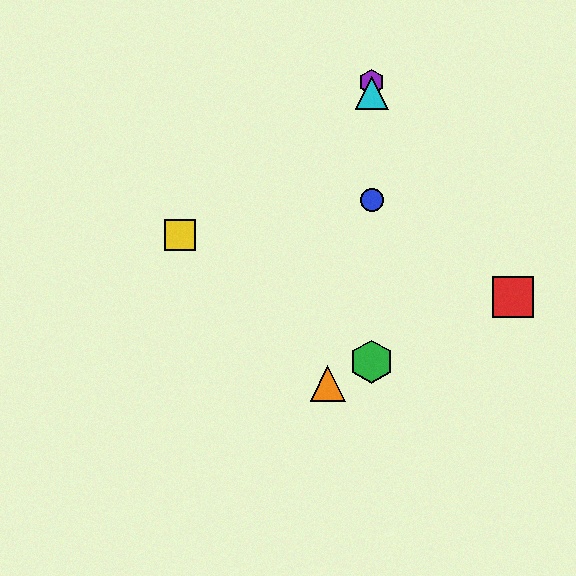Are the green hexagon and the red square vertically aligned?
No, the green hexagon is at x≈372 and the red square is at x≈513.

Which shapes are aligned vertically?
The blue circle, the green hexagon, the purple hexagon, the cyan triangle are aligned vertically.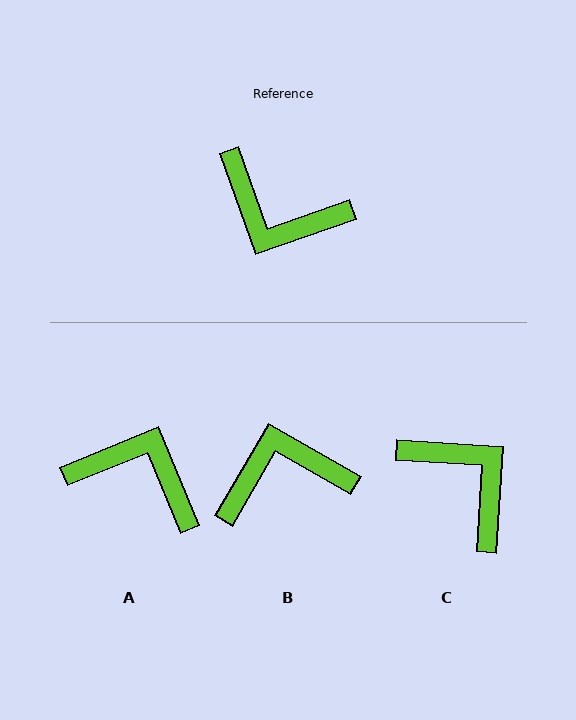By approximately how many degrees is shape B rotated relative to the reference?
Approximately 139 degrees clockwise.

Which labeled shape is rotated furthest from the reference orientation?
A, about 177 degrees away.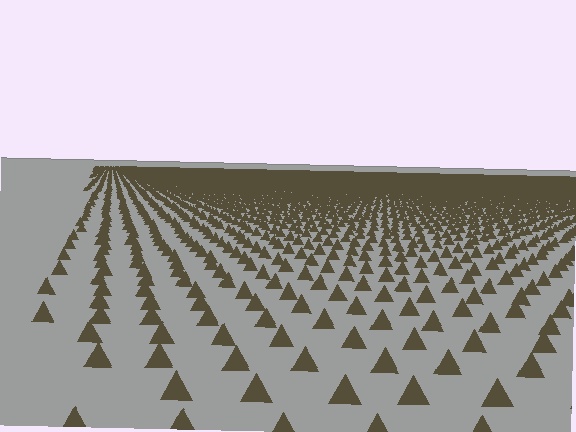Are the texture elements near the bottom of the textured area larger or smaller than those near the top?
Larger. Near the bottom, elements are closer to the viewer and appear at a bigger on-screen size.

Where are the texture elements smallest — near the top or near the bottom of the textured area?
Near the top.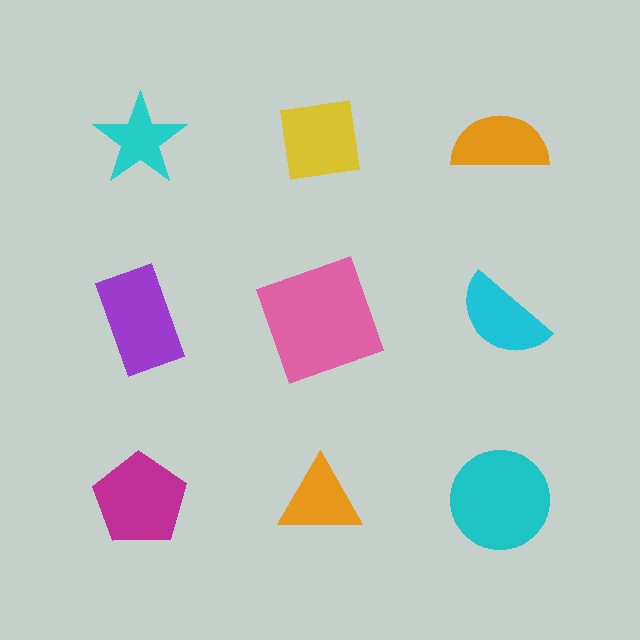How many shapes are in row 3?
3 shapes.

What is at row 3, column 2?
An orange triangle.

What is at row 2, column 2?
A pink square.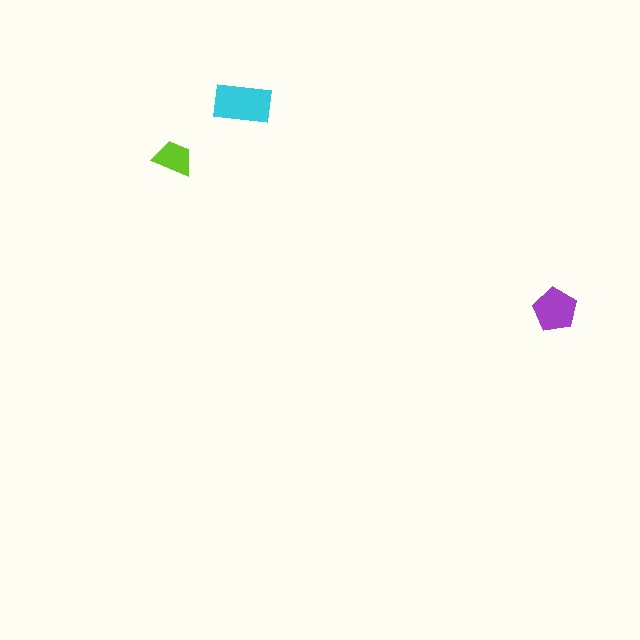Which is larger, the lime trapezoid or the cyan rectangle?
The cyan rectangle.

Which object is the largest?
The cyan rectangle.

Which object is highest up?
The cyan rectangle is topmost.